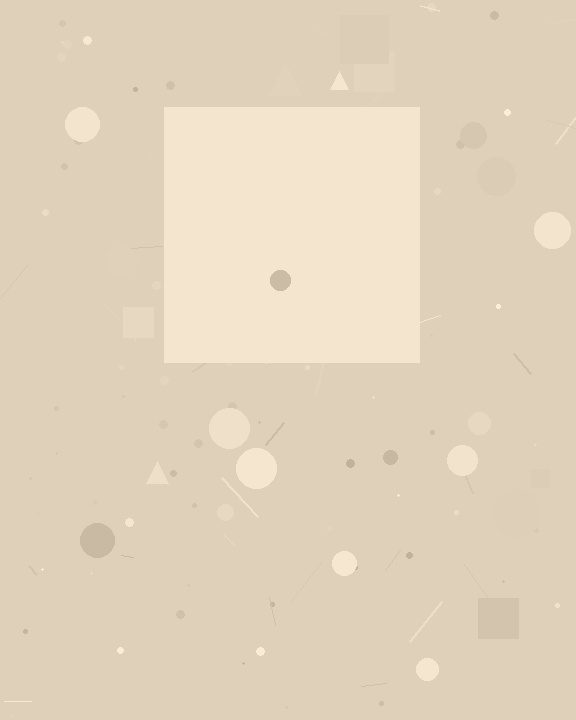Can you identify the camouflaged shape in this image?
The camouflaged shape is a square.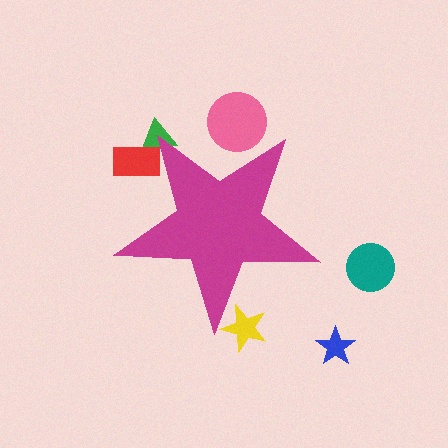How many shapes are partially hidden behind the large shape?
4 shapes are partially hidden.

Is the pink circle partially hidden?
Yes, the pink circle is partially hidden behind the magenta star.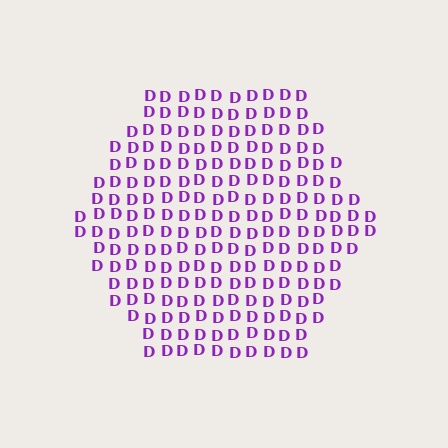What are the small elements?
The small elements are letter D's.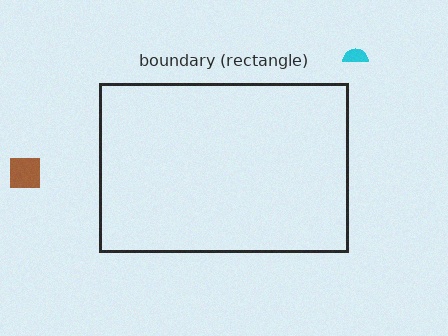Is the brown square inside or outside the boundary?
Outside.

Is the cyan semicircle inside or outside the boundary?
Outside.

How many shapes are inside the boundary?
0 inside, 2 outside.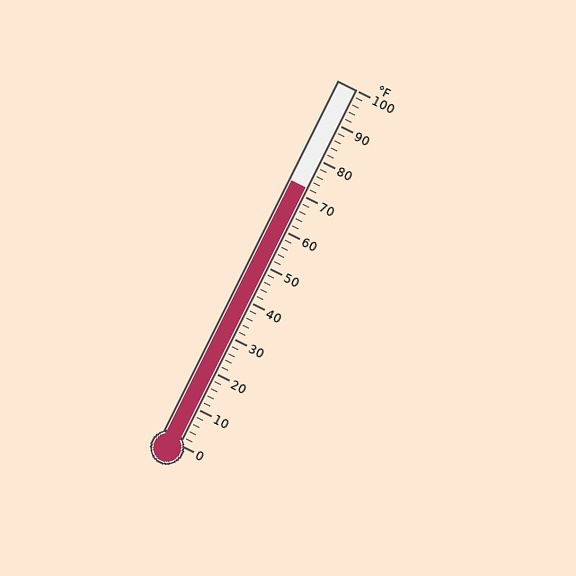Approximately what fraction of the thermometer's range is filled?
The thermometer is filled to approximately 70% of its range.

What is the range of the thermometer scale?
The thermometer scale ranges from 0°F to 100°F.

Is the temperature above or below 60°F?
The temperature is above 60°F.